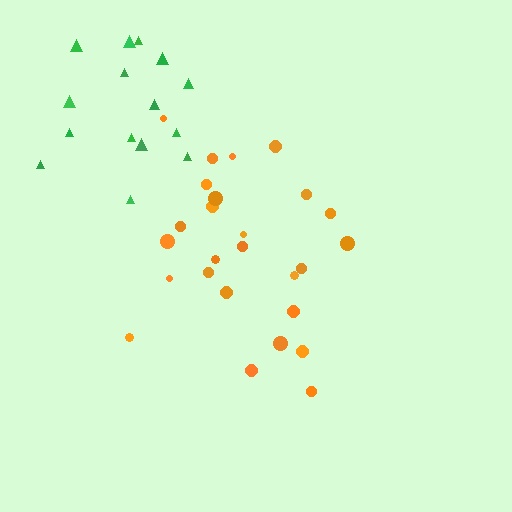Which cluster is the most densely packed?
Orange.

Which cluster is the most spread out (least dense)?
Green.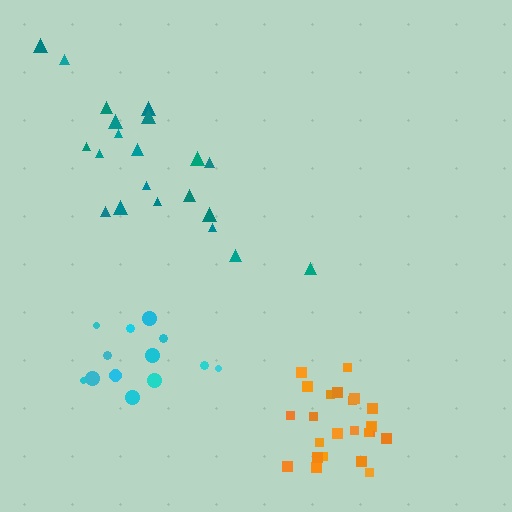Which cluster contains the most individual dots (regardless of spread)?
Orange (24).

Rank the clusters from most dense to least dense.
orange, cyan, teal.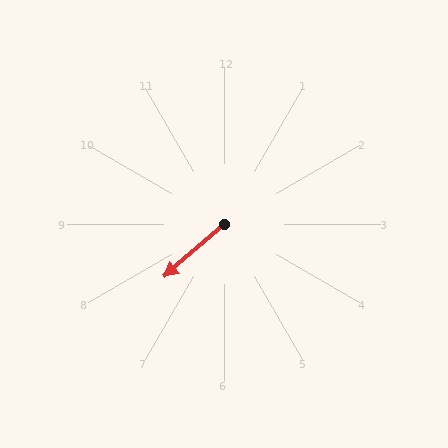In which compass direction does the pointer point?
Southwest.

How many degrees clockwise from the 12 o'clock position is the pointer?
Approximately 229 degrees.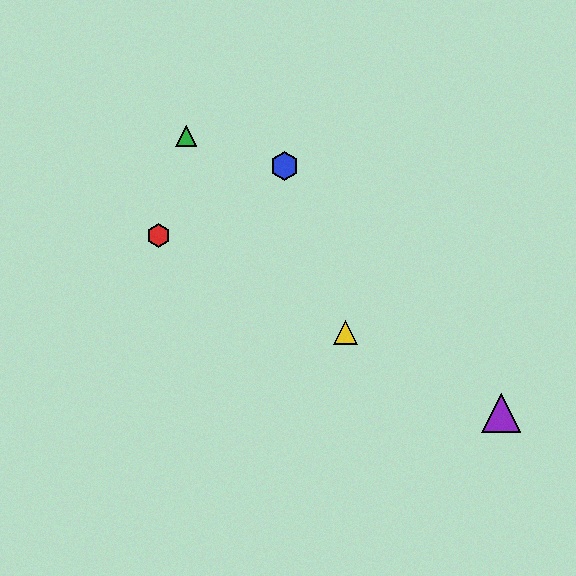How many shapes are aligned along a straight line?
3 shapes (the red hexagon, the yellow triangle, the purple triangle) are aligned along a straight line.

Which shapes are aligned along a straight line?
The red hexagon, the yellow triangle, the purple triangle are aligned along a straight line.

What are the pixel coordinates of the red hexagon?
The red hexagon is at (159, 236).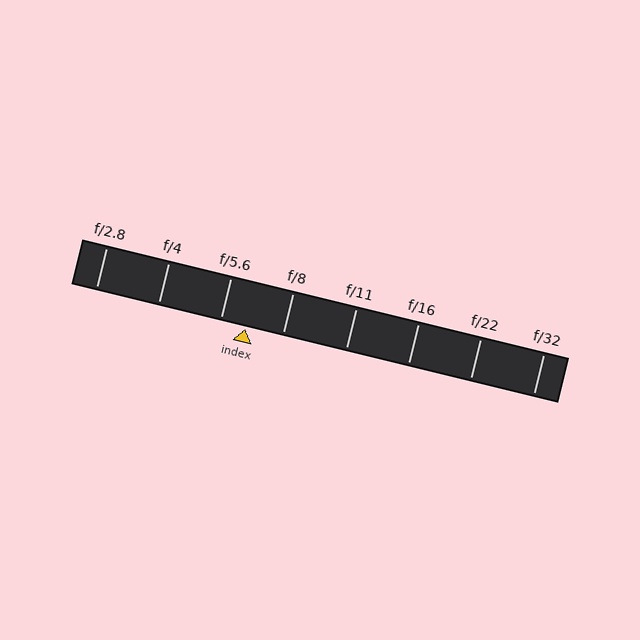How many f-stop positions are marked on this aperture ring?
There are 8 f-stop positions marked.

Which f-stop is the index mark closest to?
The index mark is closest to f/5.6.